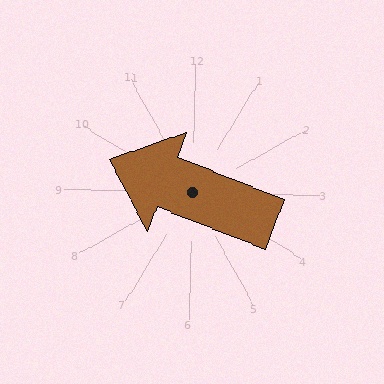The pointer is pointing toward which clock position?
Roughly 10 o'clock.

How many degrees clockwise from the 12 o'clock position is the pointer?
Approximately 290 degrees.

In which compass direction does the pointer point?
West.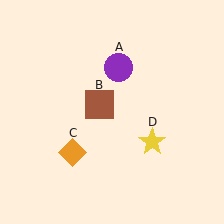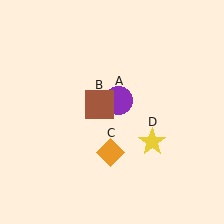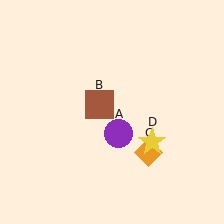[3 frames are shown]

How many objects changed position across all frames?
2 objects changed position: purple circle (object A), orange diamond (object C).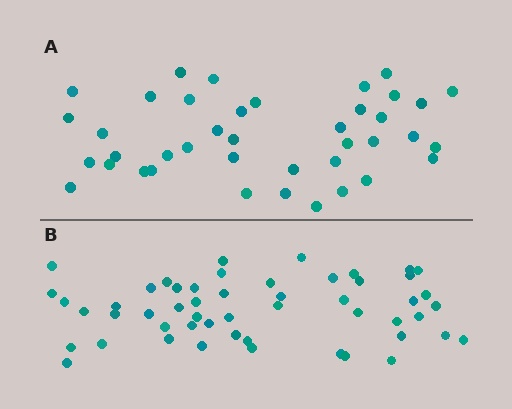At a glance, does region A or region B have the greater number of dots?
Region B (the bottom region) has more dots.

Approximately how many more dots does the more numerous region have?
Region B has roughly 12 or so more dots than region A.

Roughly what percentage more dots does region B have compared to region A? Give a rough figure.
About 30% more.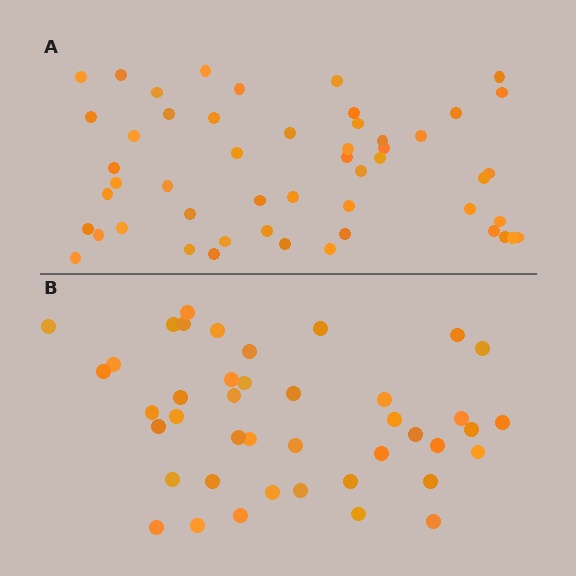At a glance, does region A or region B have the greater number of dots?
Region A (the top region) has more dots.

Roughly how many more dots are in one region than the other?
Region A has roughly 8 or so more dots than region B.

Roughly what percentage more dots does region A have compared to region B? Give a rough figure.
About 20% more.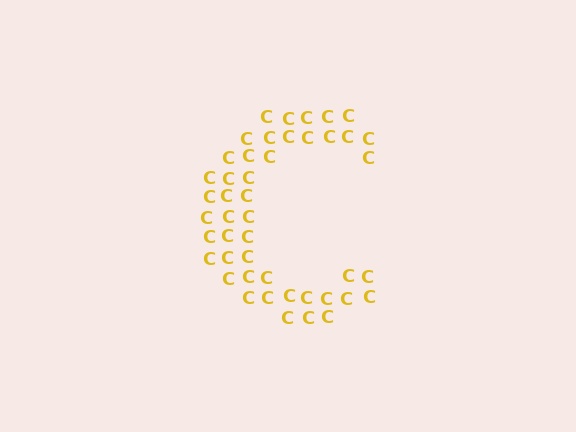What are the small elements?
The small elements are letter C's.